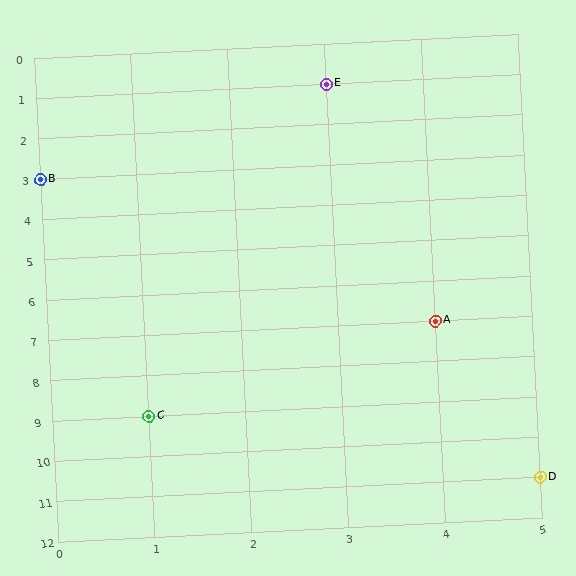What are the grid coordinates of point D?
Point D is at grid coordinates (5, 11).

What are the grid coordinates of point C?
Point C is at grid coordinates (1, 9).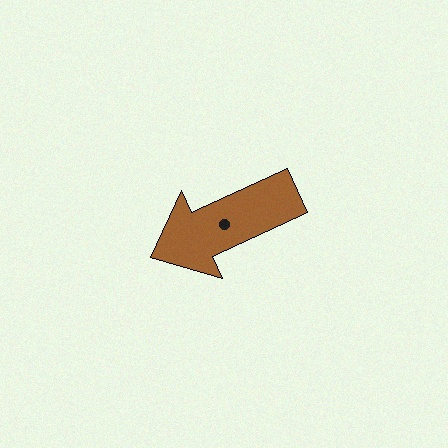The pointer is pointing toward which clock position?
Roughly 8 o'clock.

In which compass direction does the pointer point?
Southwest.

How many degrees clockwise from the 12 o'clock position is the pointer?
Approximately 245 degrees.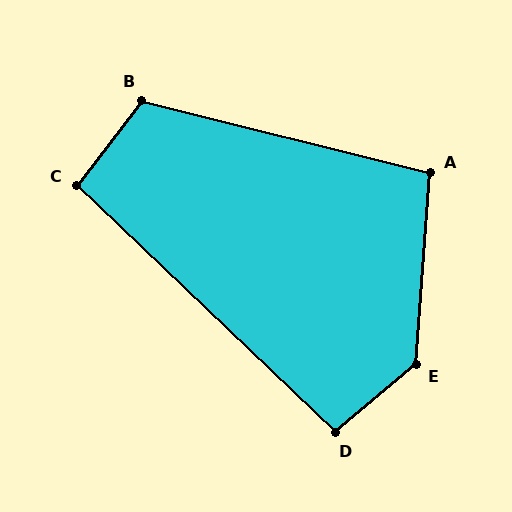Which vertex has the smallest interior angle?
C, at approximately 96 degrees.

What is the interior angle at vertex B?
Approximately 113 degrees (obtuse).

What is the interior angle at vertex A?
Approximately 100 degrees (obtuse).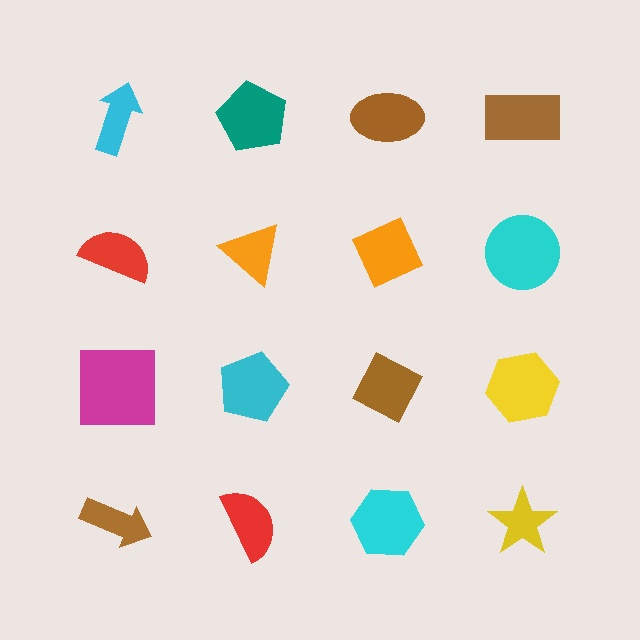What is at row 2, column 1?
A red semicircle.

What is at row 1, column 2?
A teal pentagon.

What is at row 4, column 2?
A red semicircle.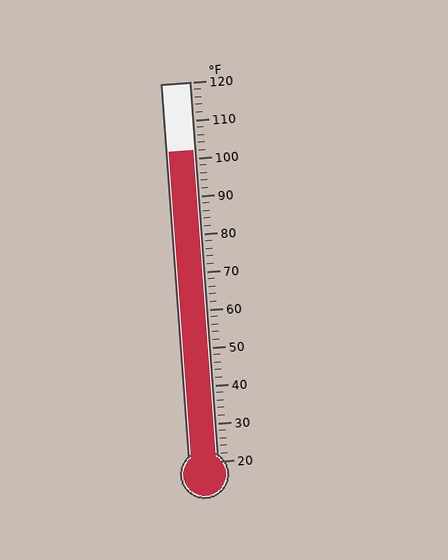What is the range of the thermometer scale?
The thermometer scale ranges from 20°F to 120°F.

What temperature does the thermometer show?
The thermometer shows approximately 102°F.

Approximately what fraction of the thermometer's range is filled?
The thermometer is filled to approximately 80% of its range.